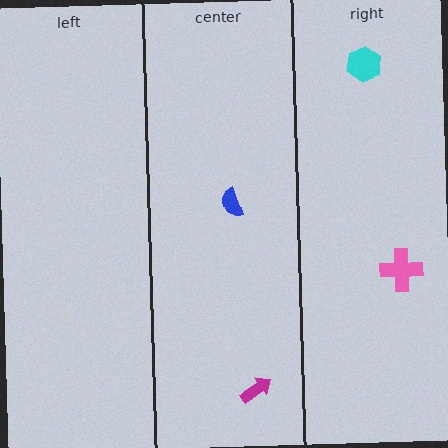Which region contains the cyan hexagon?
The right region.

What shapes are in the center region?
The magenta arrow, the blue semicircle.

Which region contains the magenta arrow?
The center region.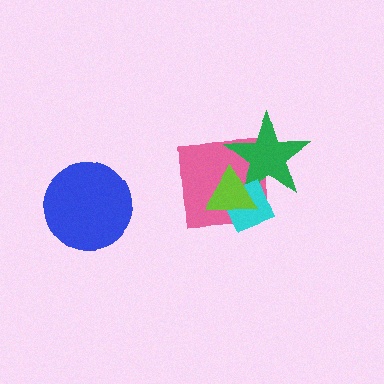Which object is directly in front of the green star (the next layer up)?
The cyan diamond is directly in front of the green star.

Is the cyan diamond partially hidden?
Yes, it is partially covered by another shape.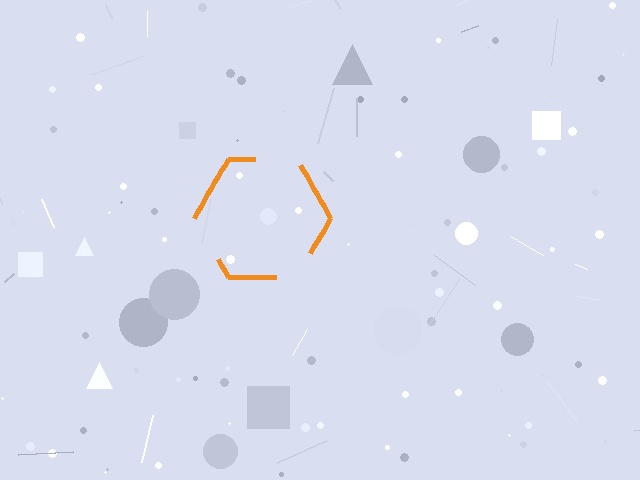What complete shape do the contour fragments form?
The contour fragments form a hexagon.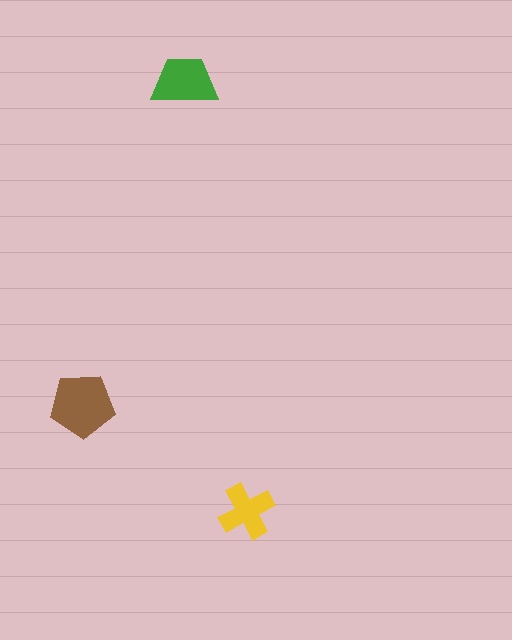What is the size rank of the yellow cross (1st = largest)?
3rd.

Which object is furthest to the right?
The yellow cross is rightmost.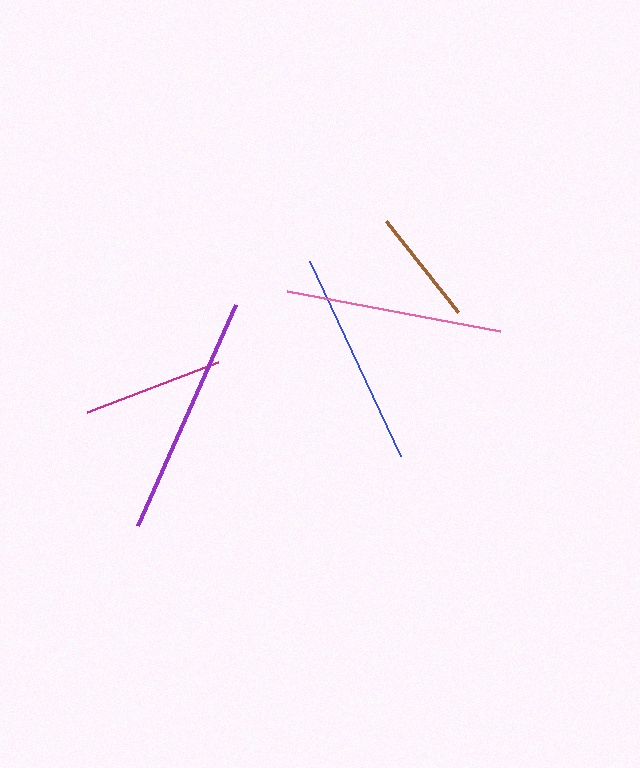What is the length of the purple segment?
The purple segment is approximately 242 pixels long.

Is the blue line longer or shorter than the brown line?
The blue line is longer than the brown line.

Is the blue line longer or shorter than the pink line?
The pink line is longer than the blue line.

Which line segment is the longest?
The purple line is the longest at approximately 242 pixels.